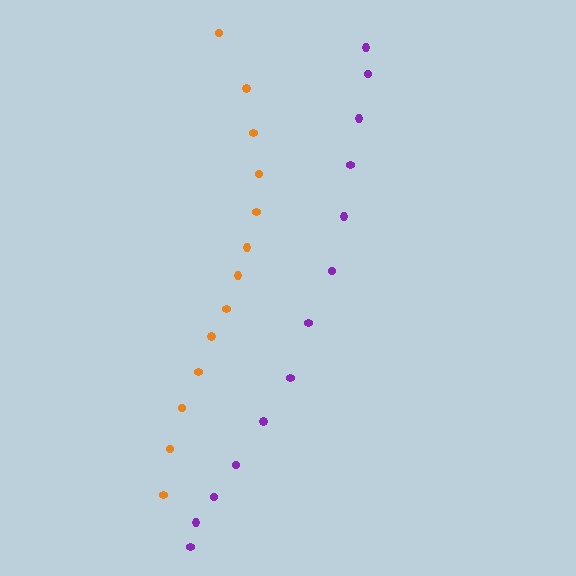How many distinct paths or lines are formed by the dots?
There are 2 distinct paths.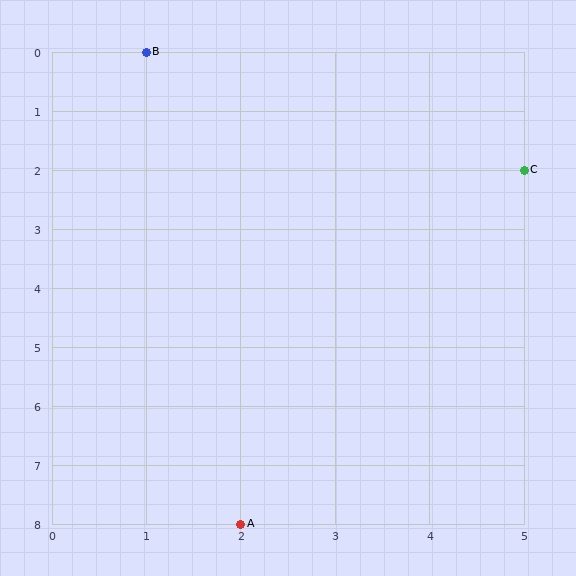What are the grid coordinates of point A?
Point A is at grid coordinates (2, 8).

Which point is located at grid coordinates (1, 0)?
Point B is at (1, 0).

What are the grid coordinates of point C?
Point C is at grid coordinates (5, 2).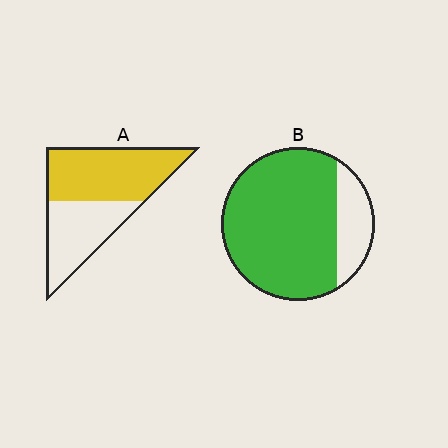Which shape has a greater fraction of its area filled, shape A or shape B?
Shape B.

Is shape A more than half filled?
Yes.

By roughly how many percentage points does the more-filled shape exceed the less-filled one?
By roughly 25 percentage points (B over A).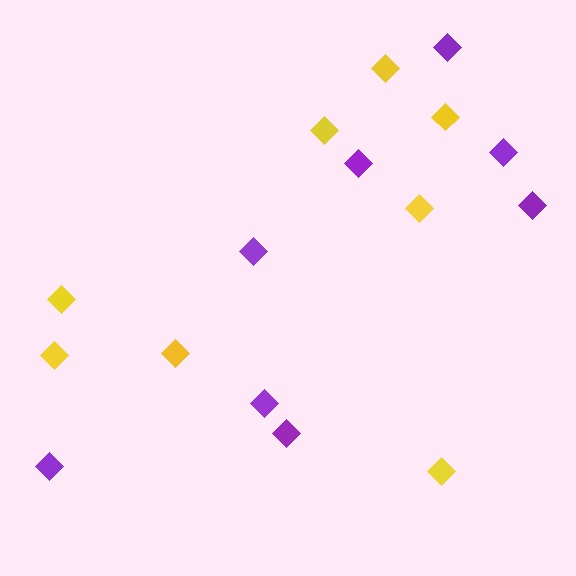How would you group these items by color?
There are 2 groups: one group of purple diamonds (8) and one group of yellow diamonds (8).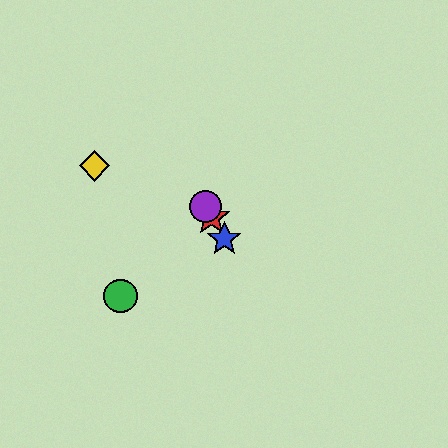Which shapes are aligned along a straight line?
The red star, the blue star, the purple circle are aligned along a straight line.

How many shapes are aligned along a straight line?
3 shapes (the red star, the blue star, the purple circle) are aligned along a straight line.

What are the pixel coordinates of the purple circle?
The purple circle is at (205, 206).